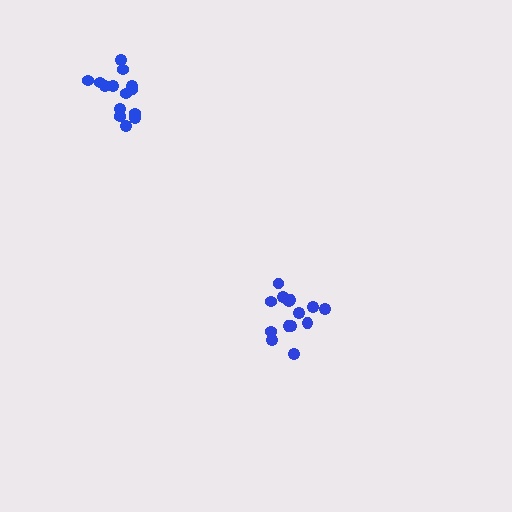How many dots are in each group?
Group 1: 14 dots, Group 2: 14 dots (28 total).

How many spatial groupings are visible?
There are 2 spatial groupings.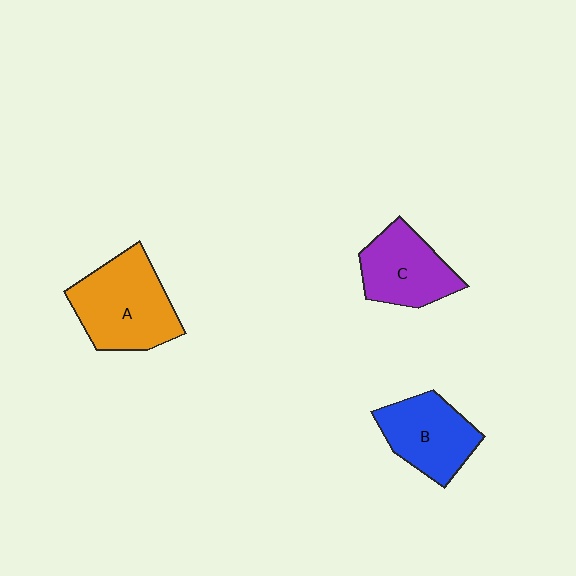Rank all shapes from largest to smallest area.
From largest to smallest: A (orange), B (blue), C (purple).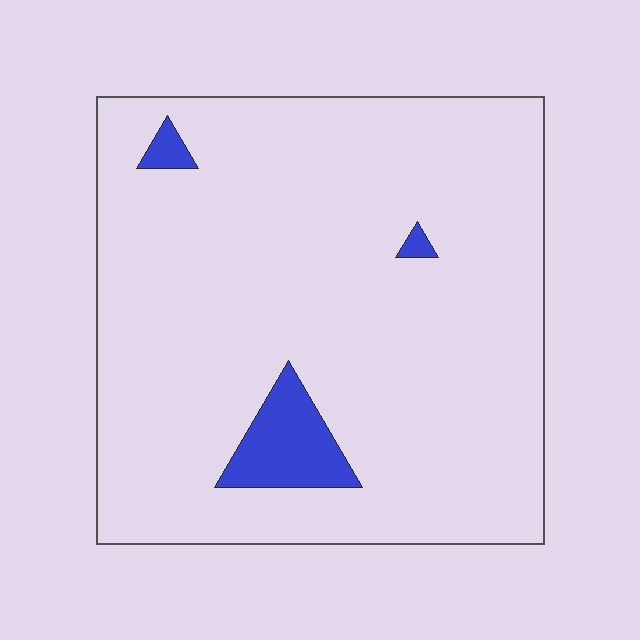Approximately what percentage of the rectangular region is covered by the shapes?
Approximately 5%.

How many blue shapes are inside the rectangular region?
3.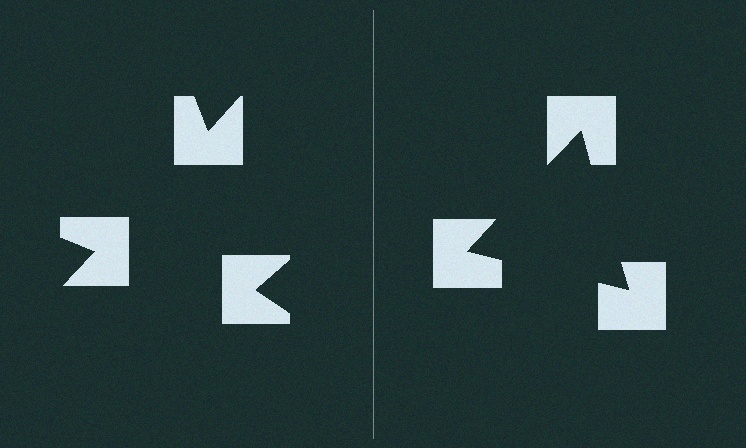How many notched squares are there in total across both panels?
6 — 3 on each side.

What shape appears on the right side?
An illusory triangle.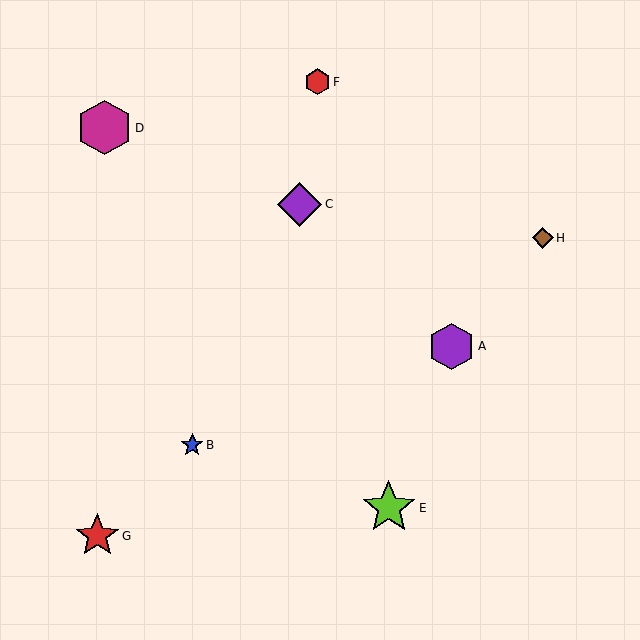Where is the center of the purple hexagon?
The center of the purple hexagon is at (451, 346).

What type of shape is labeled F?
Shape F is a red hexagon.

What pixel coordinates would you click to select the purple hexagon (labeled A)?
Click at (451, 346) to select the purple hexagon A.